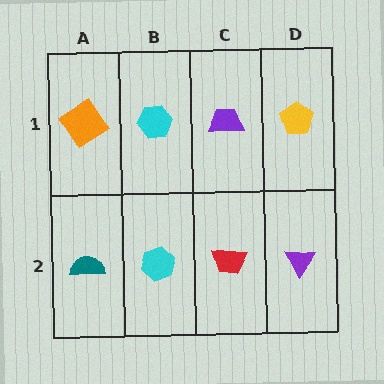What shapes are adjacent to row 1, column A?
A teal semicircle (row 2, column A), a cyan hexagon (row 1, column B).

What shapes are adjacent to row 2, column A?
An orange diamond (row 1, column A), a cyan hexagon (row 2, column B).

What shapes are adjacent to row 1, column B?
A cyan hexagon (row 2, column B), an orange diamond (row 1, column A), a purple trapezoid (row 1, column C).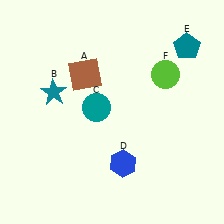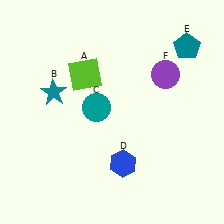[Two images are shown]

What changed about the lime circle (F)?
In Image 1, F is lime. In Image 2, it changed to purple.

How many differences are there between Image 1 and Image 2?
There are 2 differences between the two images.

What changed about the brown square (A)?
In Image 1, A is brown. In Image 2, it changed to lime.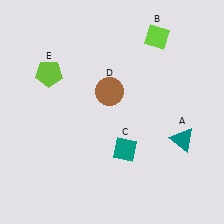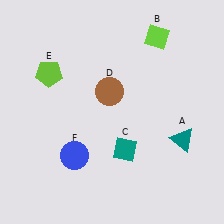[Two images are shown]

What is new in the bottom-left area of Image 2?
A blue circle (F) was added in the bottom-left area of Image 2.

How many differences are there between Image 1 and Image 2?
There is 1 difference between the two images.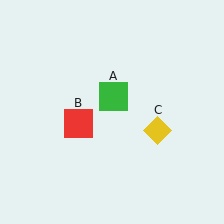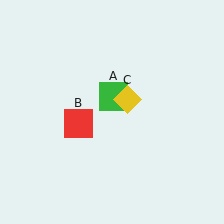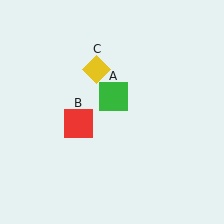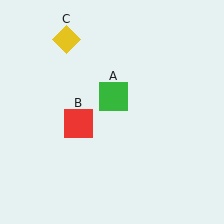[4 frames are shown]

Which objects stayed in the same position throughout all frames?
Green square (object A) and red square (object B) remained stationary.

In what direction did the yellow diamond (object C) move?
The yellow diamond (object C) moved up and to the left.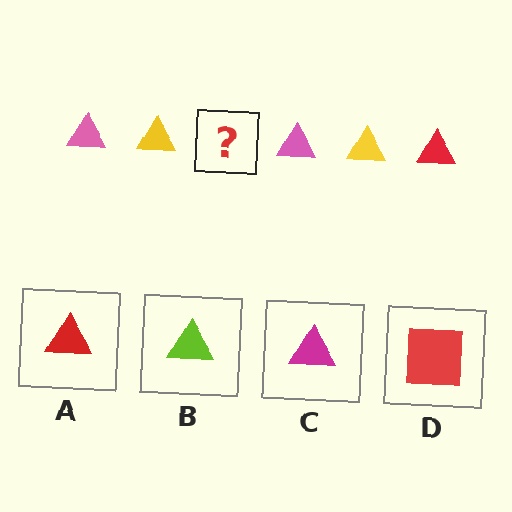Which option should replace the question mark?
Option A.